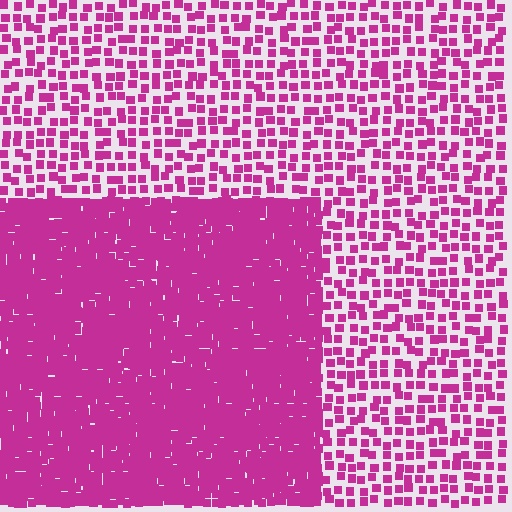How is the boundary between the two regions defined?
The boundary is defined by a change in element density (approximately 2.8x ratio). All elements are the same color, size, and shape.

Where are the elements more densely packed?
The elements are more densely packed inside the rectangle boundary.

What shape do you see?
I see a rectangle.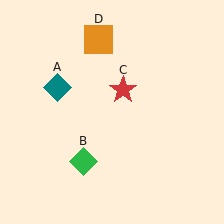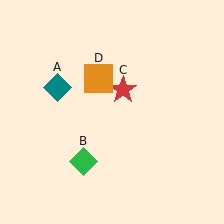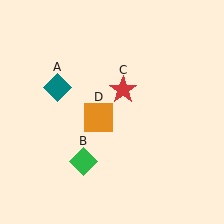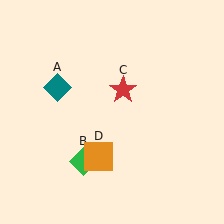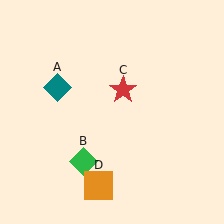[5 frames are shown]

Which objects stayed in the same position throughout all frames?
Teal diamond (object A) and green diamond (object B) and red star (object C) remained stationary.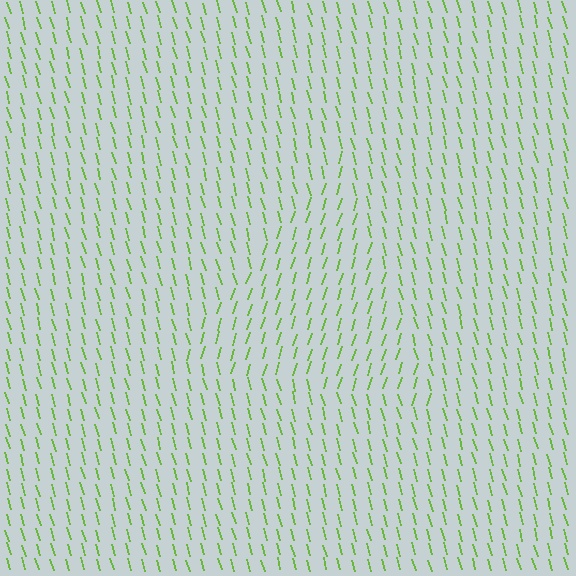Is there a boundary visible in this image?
Yes, there is a texture boundary formed by a change in line orientation.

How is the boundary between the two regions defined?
The boundary is defined purely by a change in line orientation (approximately 33 degrees difference). All lines are the same color and thickness.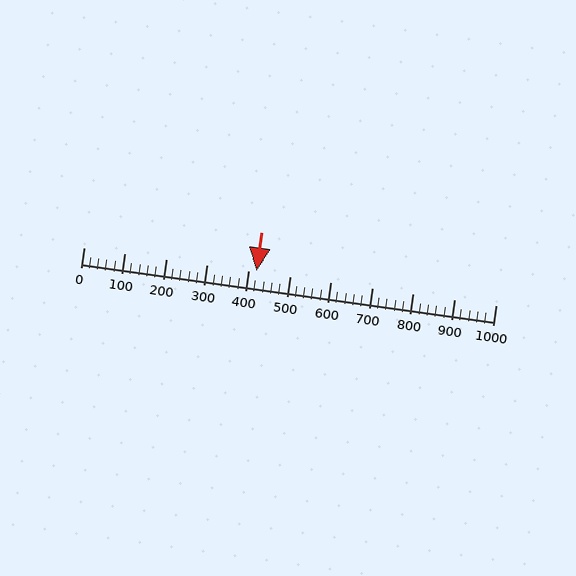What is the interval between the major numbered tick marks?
The major tick marks are spaced 100 units apart.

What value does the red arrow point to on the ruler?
The red arrow points to approximately 420.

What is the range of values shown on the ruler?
The ruler shows values from 0 to 1000.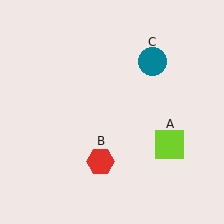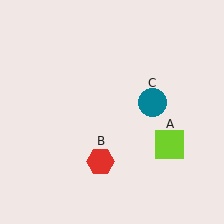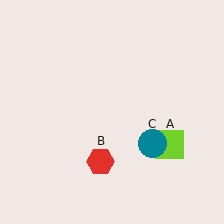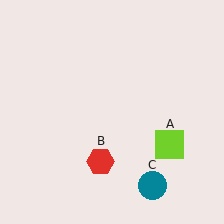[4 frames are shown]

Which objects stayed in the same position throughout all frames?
Lime square (object A) and red hexagon (object B) remained stationary.